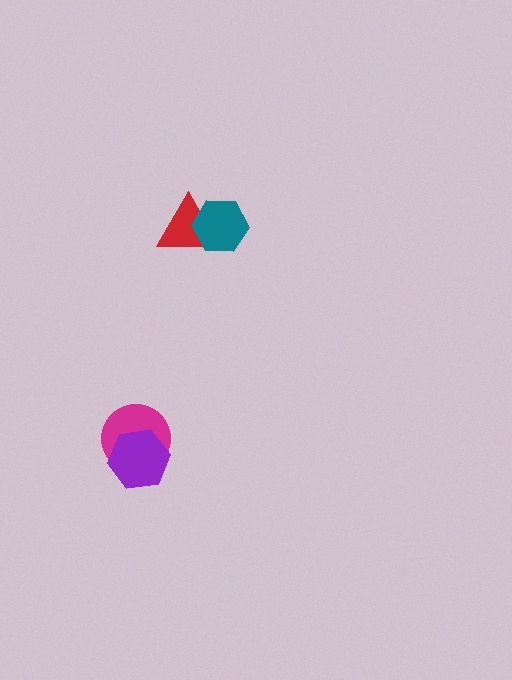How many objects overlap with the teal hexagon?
1 object overlaps with the teal hexagon.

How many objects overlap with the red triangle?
1 object overlaps with the red triangle.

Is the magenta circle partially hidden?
Yes, it is partially covered by another shape.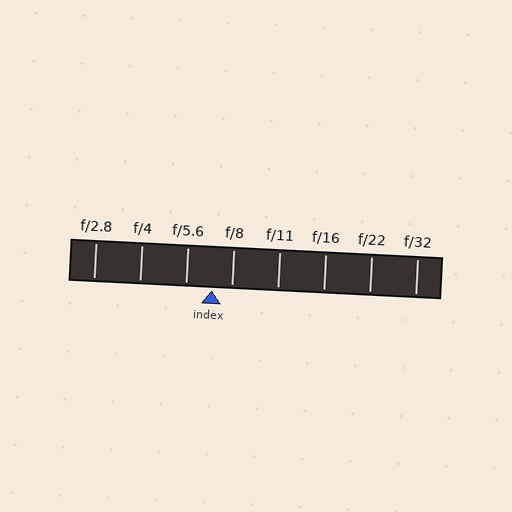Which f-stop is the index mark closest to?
The index mark is closest to f/8.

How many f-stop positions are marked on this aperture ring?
There are 8 f-stop positions marked.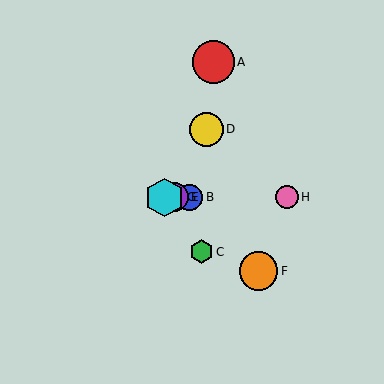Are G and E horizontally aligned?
Yes, both are at y≈197.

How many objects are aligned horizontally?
4 objects (B, E, G, H) are aligned horizontally.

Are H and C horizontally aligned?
No, H is at y≈197 and C is at y≈252.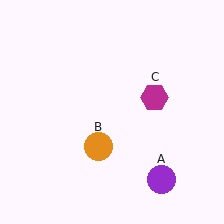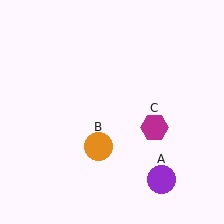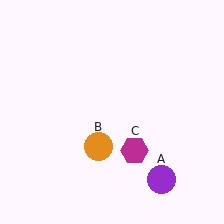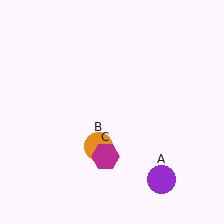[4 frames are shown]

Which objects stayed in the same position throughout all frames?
Purple circle (object A) and orange circle (object B) remained stationary.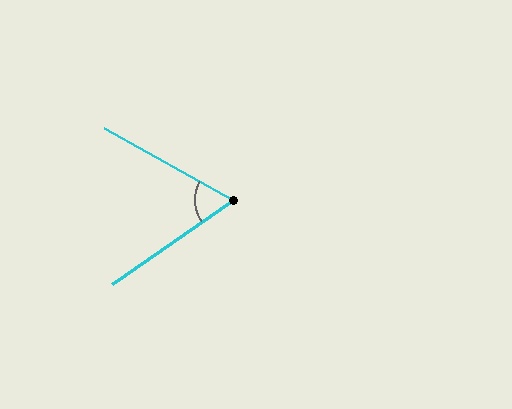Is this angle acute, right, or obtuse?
It is acute.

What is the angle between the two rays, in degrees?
Approximately 64 degrees.